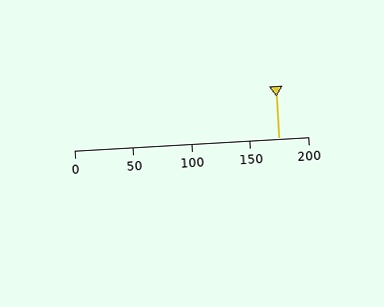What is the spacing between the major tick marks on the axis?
The major ticks are spaced 50 apart.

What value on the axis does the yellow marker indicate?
The marker indicates approximately 175.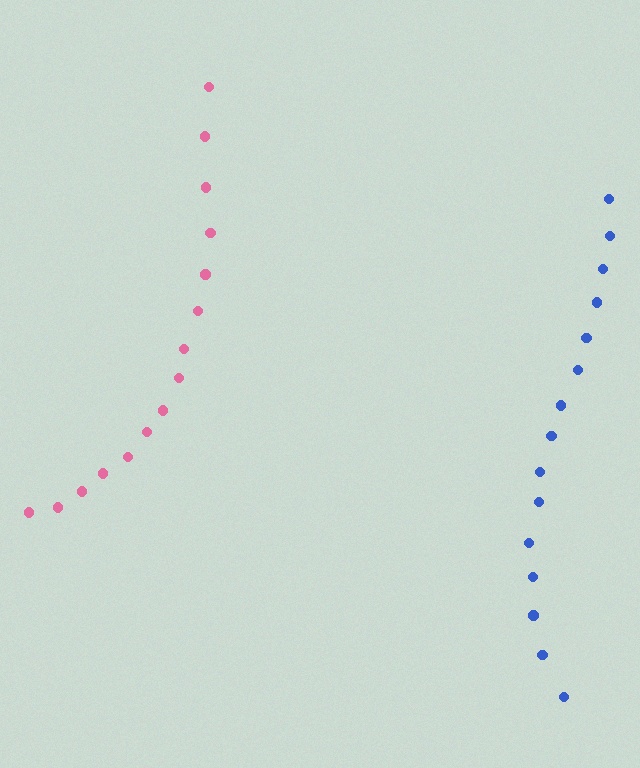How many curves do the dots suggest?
There are 2 distinct paths.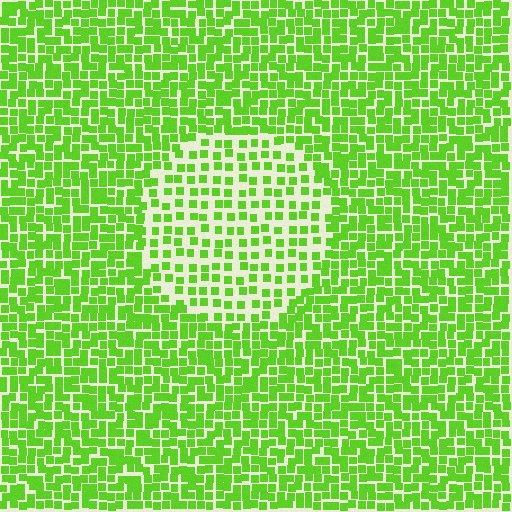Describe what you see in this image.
The image contains small lime elements arranged at two different densities. A circle-shaped region is visible where the elements are less densely packed than the surrounding area.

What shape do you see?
I see a circle.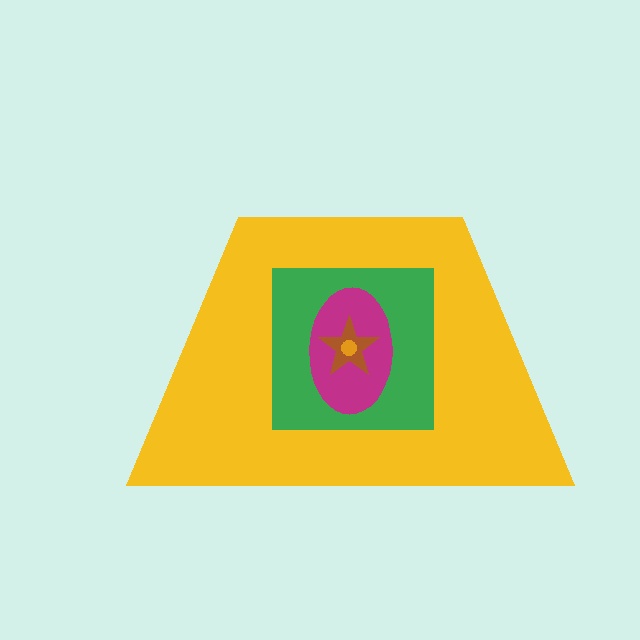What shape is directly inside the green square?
The magenta ellipse.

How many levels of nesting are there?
5.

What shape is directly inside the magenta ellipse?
The brown star.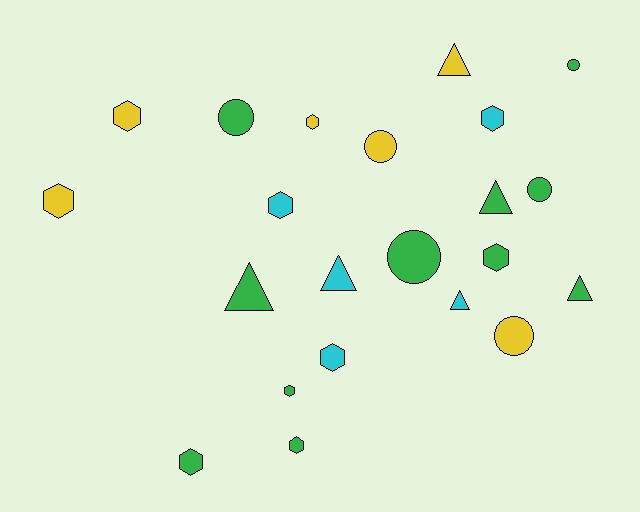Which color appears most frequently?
Green, with 11 objects.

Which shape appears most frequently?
Hexagon, with 10 objects.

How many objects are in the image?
There are 22 objects.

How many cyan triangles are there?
There are 2 cyan triangles.